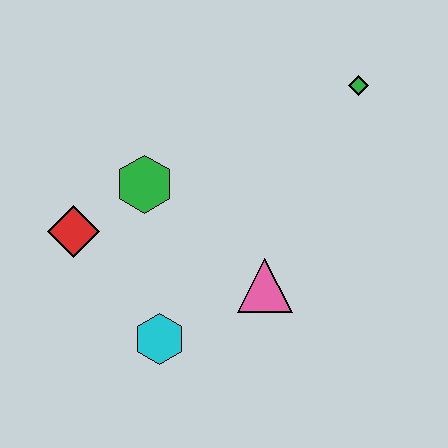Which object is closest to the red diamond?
The green hexagon is closest to the red diamond.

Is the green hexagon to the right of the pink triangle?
No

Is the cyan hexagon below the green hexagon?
Yes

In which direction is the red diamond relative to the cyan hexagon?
The red diamond is above the cyan hexagon.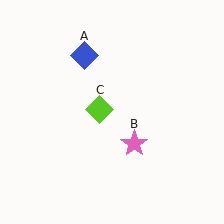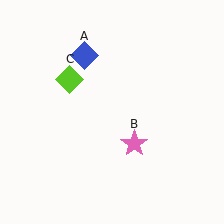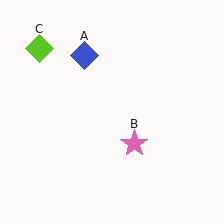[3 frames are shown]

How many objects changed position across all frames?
1 object changed position: lime diamond (object C).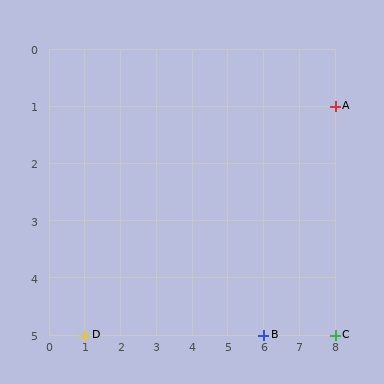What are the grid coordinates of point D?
Point D is at grid coordinates (1, 5).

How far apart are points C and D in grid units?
Points C and D are 7 columns apart.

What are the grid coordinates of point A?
Point A is at grid coordinates (8, 1).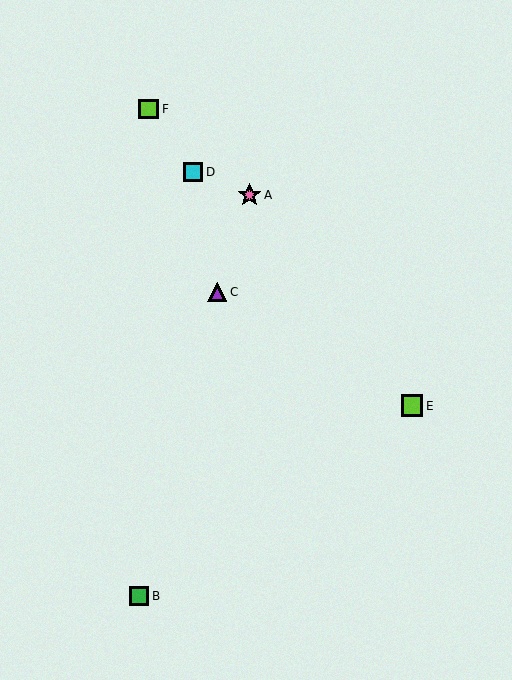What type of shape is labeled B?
Shape B is a green square.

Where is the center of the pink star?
The center of the pink star is at (250, 195).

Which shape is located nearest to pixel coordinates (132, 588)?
The green square (labeled B) at (139, 596) is nearest to that location.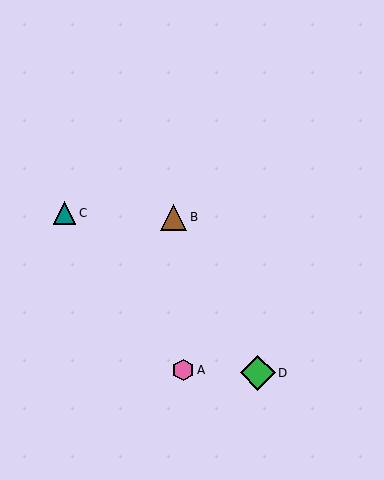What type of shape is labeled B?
Shape B is a brown triangle.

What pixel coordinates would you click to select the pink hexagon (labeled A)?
Click at (183, 370) to select the pink hexagon A.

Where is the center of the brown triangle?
The center of the brown triangle is at (174, 217).